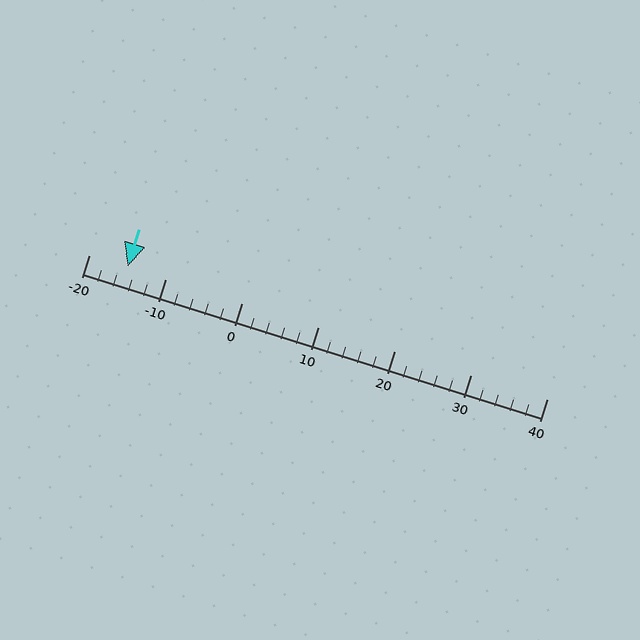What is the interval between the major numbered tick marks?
The major tick marks are spaced 10 units apart.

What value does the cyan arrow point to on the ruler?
The cyan arrow points to approximately -15.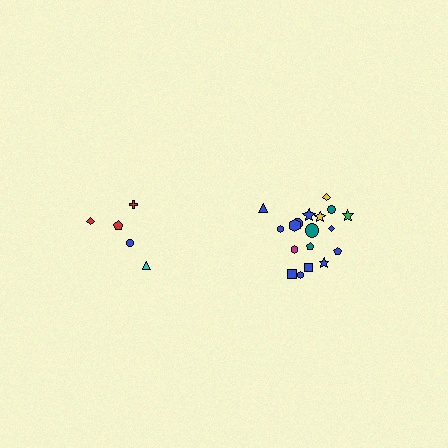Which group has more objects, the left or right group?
The right group.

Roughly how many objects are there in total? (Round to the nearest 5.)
Roughly 25 objects in total.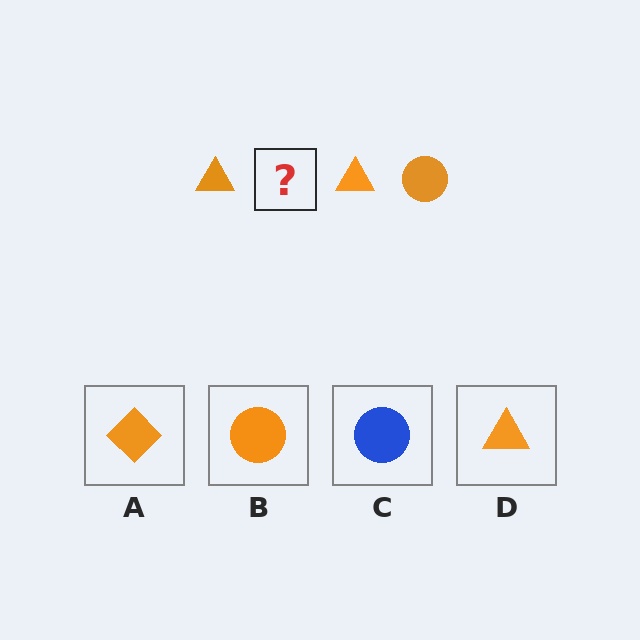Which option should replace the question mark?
Option B.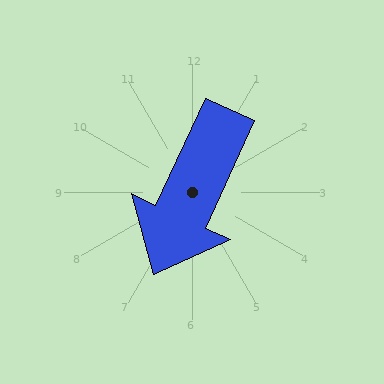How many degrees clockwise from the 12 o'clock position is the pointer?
Approximately 205 degrees.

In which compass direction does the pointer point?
Southwest.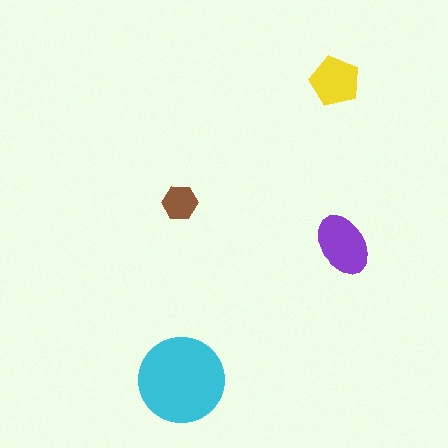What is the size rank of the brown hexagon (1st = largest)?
4th.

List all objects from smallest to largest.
The brown hexagon, the yellow pentagon, the purple ellipse, the cyan circle.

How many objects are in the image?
There are 4 objects in the image.